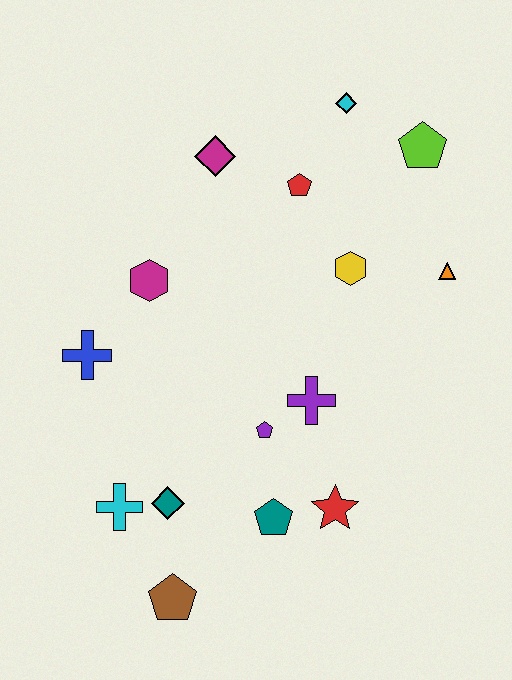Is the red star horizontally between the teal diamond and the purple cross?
No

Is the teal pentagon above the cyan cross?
No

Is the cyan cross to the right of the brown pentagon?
No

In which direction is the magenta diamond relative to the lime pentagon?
The magenta diamond is to the left of the lime pentagon.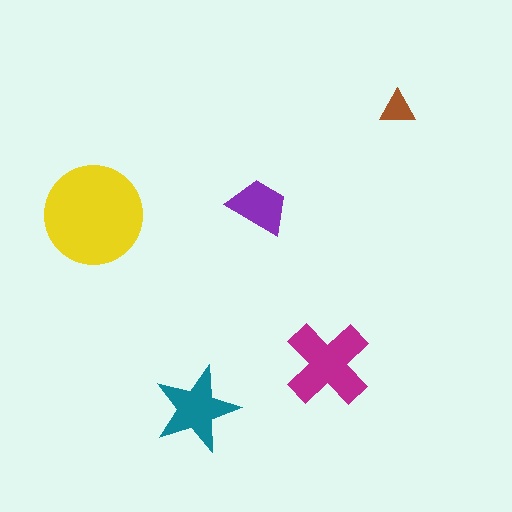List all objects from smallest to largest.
The brown triangle, the purple trapezoid, the teal star, the magenta cross, the yellow circle.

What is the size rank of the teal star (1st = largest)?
3rd.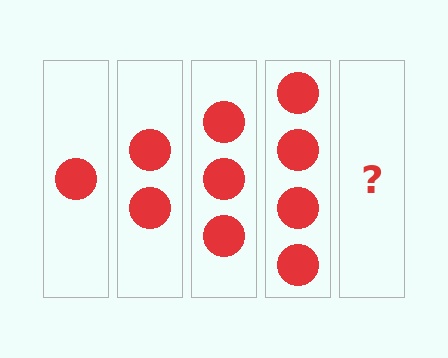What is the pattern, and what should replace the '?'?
The pattern is that each step adds one more circle. The '?' should be 5 circles.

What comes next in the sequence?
The next element should be 5 circles.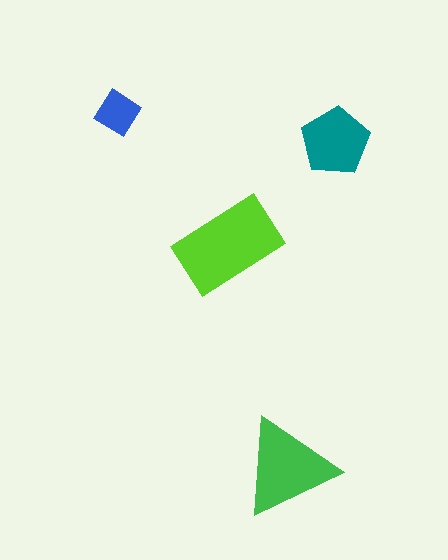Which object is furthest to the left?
The blue diamond is leftmost.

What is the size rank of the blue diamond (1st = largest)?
4th.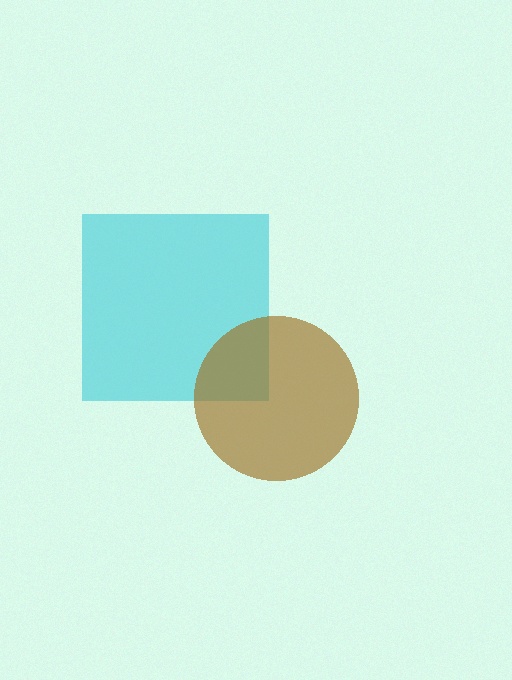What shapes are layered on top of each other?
The layered shapes are: a cyan square, a brown circle.